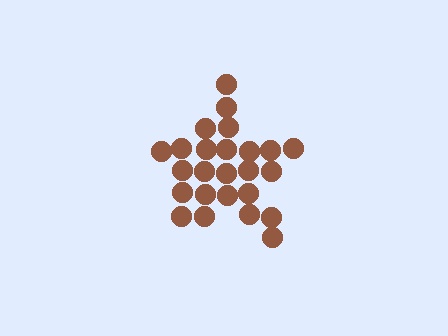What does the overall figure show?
The overall figure shows a star.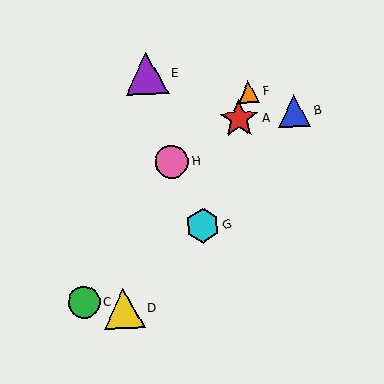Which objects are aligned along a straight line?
Objects A, F, G are aligned along a straight line.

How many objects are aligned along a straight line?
3 objects (A, F, G) are aligned along a straight line.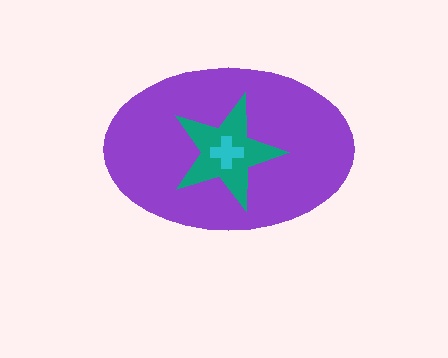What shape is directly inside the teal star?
The cyan cross.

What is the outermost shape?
The purple ellipse.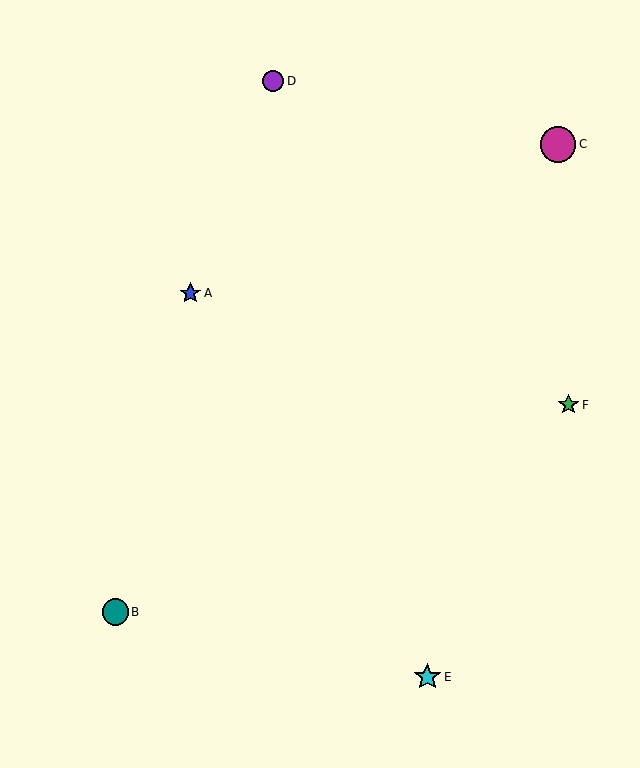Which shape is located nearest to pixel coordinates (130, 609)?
The teal circle (labeled B) at (115, 612) is nearest to that location.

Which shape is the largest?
The magenta circle (labeled C) is the largest.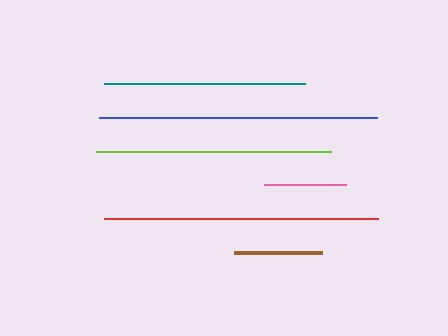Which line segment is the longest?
The blue line is the longest at approximately 278 pixels.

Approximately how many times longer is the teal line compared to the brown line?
The teal line is approximately 2.3 times the length of the brown line.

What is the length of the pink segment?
The pink segment is approximately 82 pixels long.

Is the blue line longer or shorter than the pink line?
The blue line is longer than the pink line.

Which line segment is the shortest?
The pink line is the shortest at approximately 82 pixels.